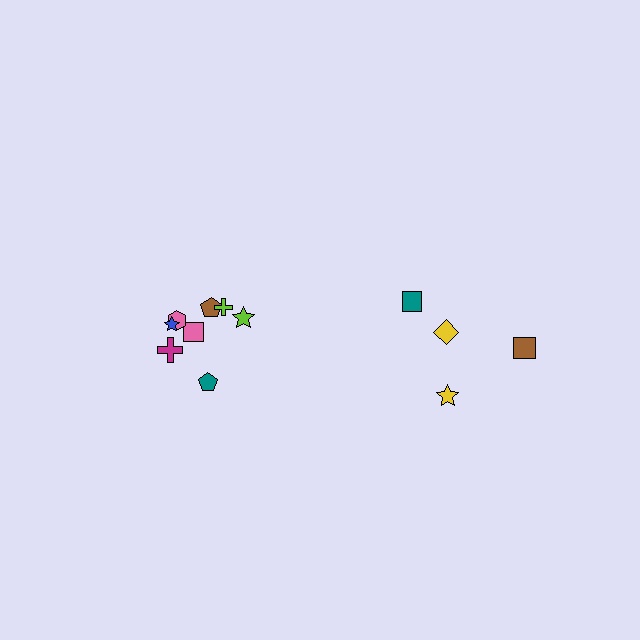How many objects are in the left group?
There are 8 objects.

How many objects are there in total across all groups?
There are 12 objects.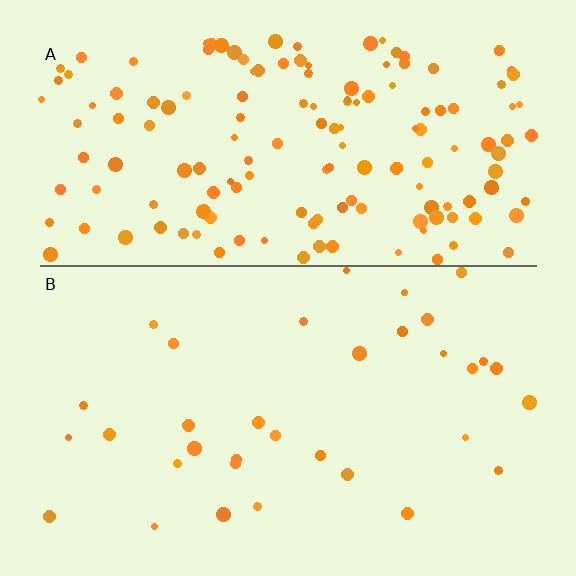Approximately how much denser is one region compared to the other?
Approximately 4.5× — region A over region B.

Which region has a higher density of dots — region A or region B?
A (the top).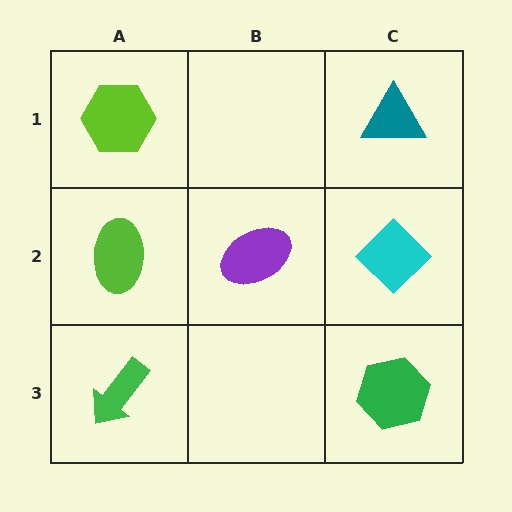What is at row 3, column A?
A green arrow.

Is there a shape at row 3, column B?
No, that cell is empty.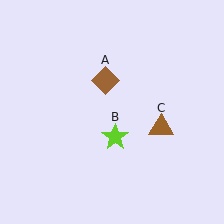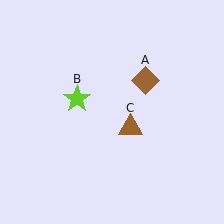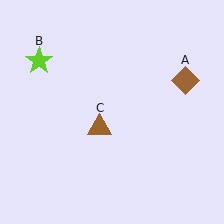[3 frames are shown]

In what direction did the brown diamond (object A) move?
The brown diamond (object A) moved right.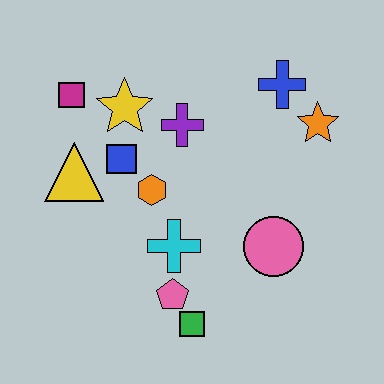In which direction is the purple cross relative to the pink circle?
The purple cross is above the pink circle.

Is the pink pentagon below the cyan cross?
Yes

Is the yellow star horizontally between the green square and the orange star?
No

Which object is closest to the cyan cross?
The pink pentagon is closest to the cyan cross.